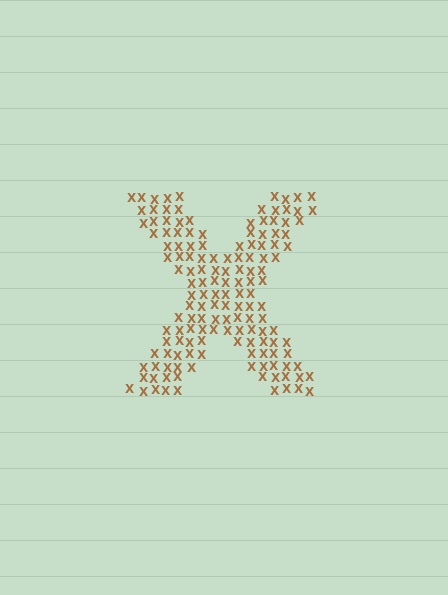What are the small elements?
The small elements are letter X's.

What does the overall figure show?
The overall figure shows the letter X.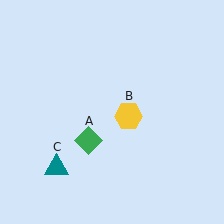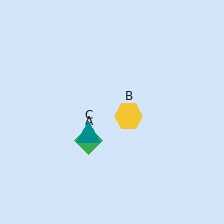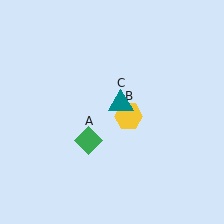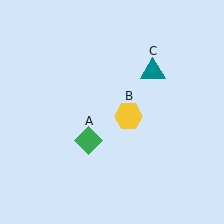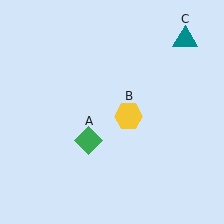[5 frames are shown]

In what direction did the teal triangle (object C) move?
The teal triangle (object C) moved up and to the right.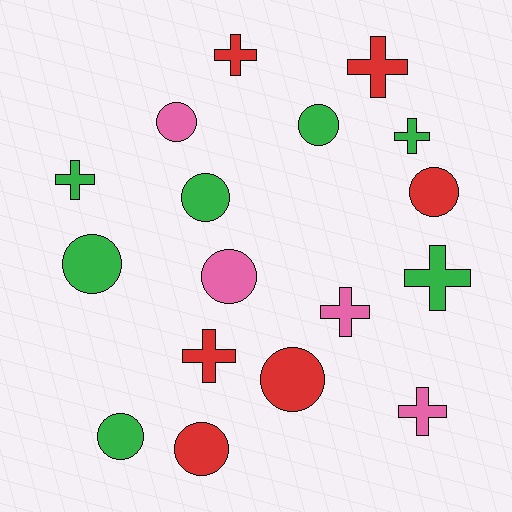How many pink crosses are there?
There are 2 pink crosses.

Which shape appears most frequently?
Circle, with 9 objects.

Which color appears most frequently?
Green, with 7 objects.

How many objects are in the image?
There are 17 objects.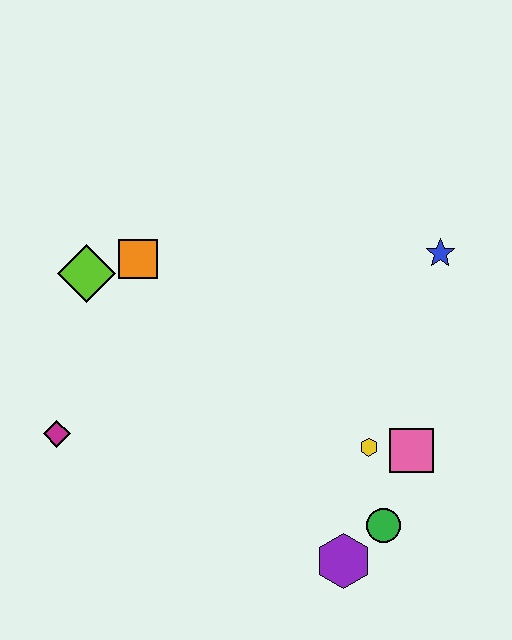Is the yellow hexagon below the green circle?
No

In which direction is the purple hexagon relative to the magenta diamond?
The purple hexagon is to the right of the magenta diamond.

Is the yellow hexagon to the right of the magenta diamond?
Yes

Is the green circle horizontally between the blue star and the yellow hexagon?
Yes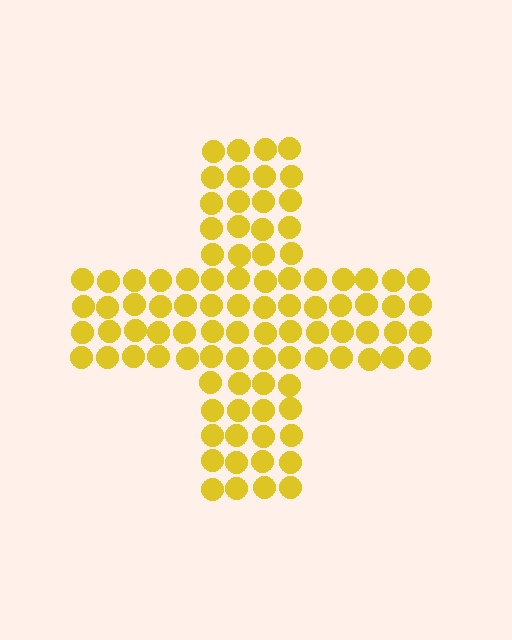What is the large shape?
The large shape is a cross.